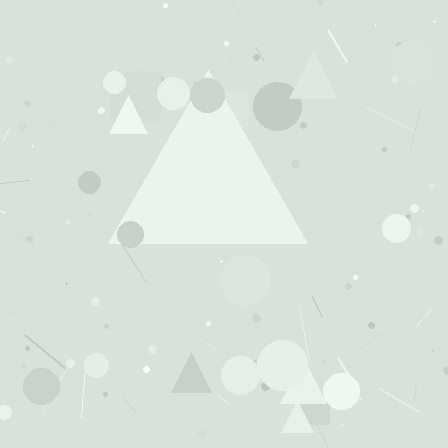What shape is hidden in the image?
A triangle is hidden in the image.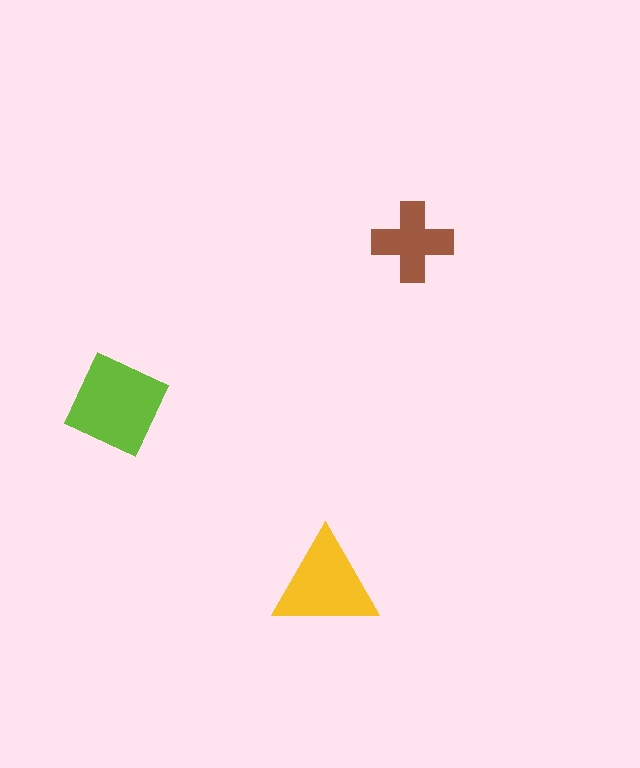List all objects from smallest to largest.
The brown cross, the yellow triangle, the lime diamond.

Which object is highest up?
The brown cross is topmost.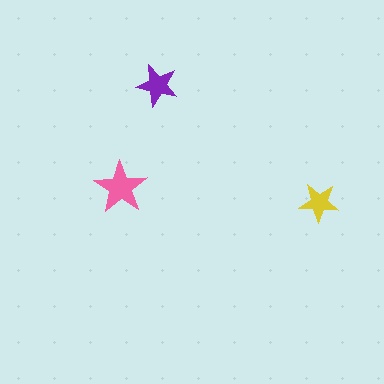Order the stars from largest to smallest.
the pink one, the purple one, the yellow one.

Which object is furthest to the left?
The pink star is leftmost.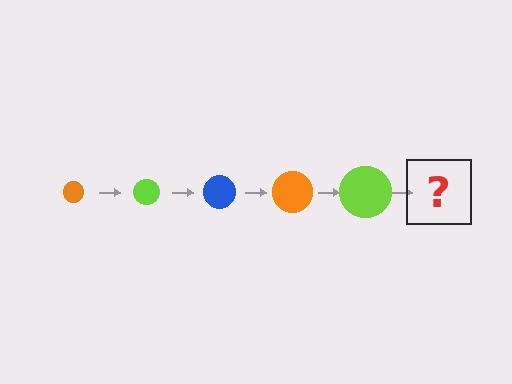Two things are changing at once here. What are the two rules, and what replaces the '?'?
The two rules are that the circle grows larger each step and the color cycles through orange, lime, and blue. The '?' should be a blue circle, larger than the previous one.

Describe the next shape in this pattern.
It should be a blue circle, larger than the previous one.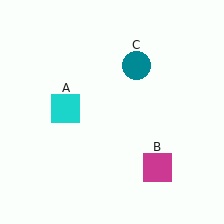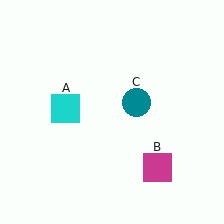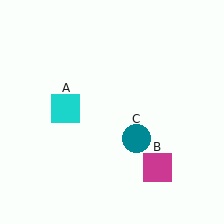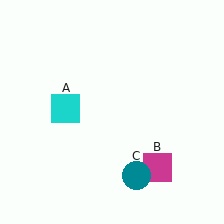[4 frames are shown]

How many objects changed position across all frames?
1 object changed position: teal circle (object C).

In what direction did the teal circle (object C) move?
The teal circle (object C) moved down.